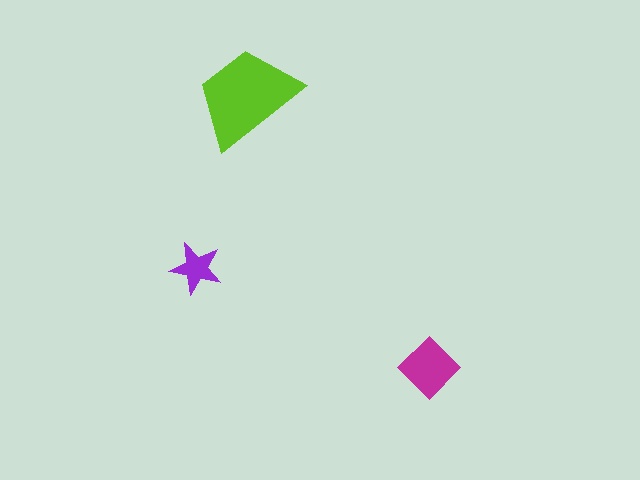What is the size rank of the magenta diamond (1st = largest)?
2nd.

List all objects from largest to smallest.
The lime trapezoid, the magenta diamond, the purple star.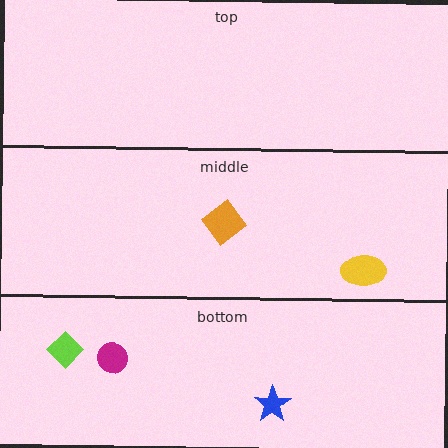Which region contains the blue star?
The bottom region.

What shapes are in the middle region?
The orange diamond, the yellow ellipse.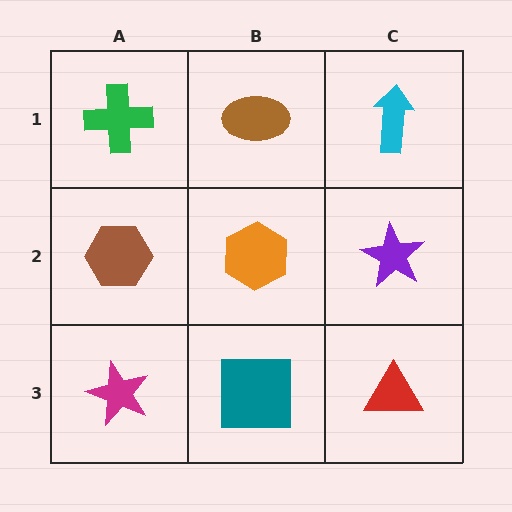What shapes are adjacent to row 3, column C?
A purple star (row 2, column C), a teal square (row 3, column B).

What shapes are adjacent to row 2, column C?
A cyan arrow (row 1, column C), a red triangle (row 3, column C), an orange hexagon (row 2, column B).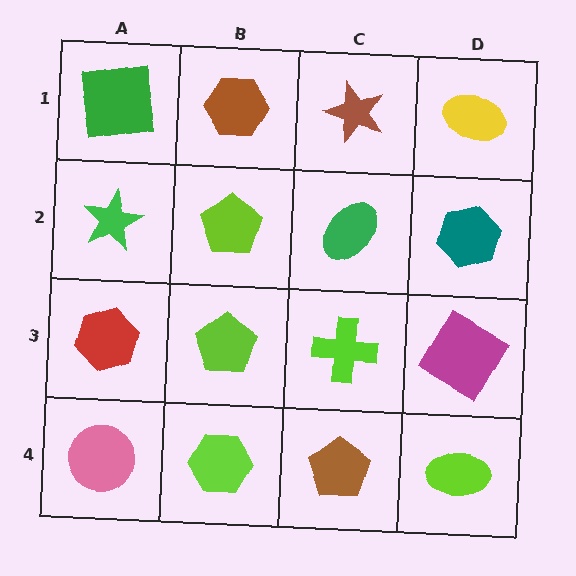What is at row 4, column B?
A lime hexagon.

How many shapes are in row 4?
4 shapes.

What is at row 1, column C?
A brown star.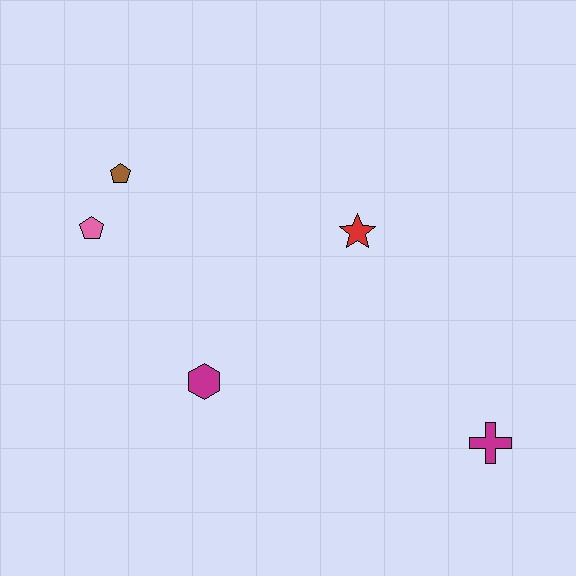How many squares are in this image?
There are no squares.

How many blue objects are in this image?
There are no blue objects.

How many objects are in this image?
There are 5 objects.